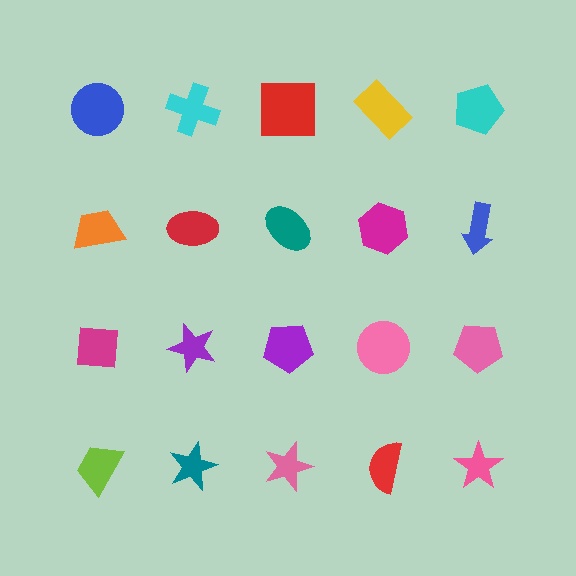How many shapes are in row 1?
5 shapes.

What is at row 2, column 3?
A teal ellipse.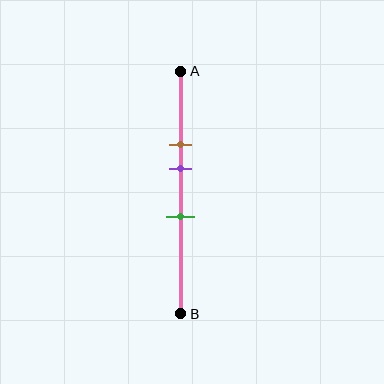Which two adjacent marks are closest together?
The brown and purple marks are the closest adjacent pair.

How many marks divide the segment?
There are 3 marks dividing the segment.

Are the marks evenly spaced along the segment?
Yes, the marks are approximately evenly spaced.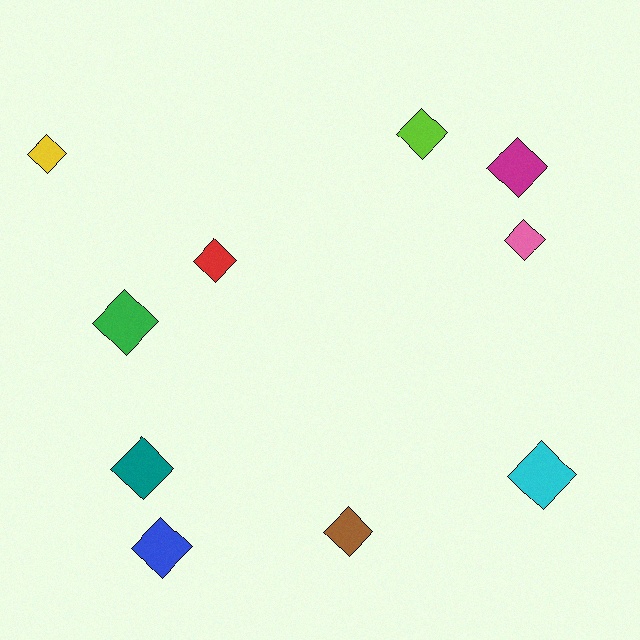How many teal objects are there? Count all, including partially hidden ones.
There is 1 teal object.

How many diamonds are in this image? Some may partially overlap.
There are 10 diamonds.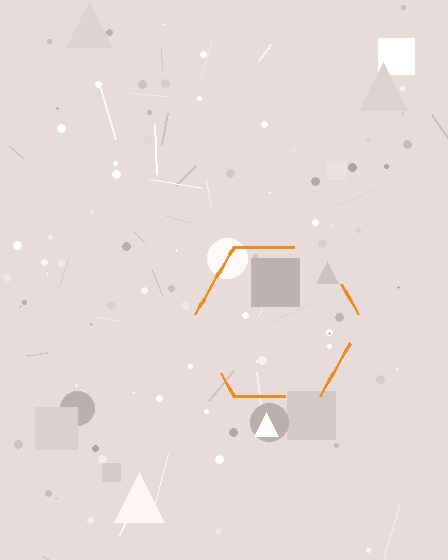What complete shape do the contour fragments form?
The contour fragments form a hexagon.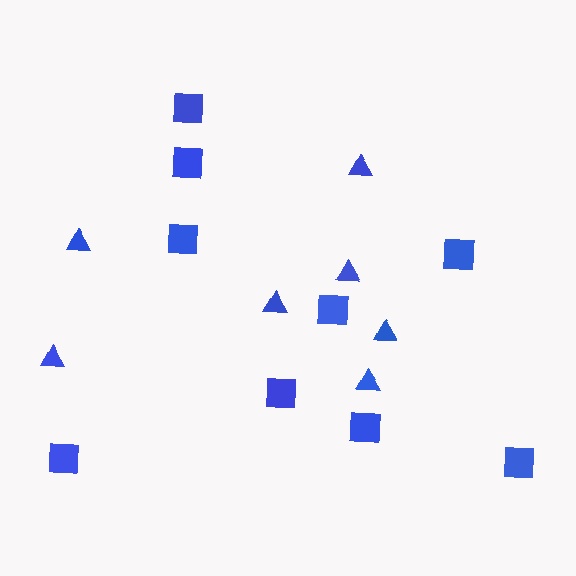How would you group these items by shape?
There are 2 groups: one group of triangles (7) and one group of squares (9).